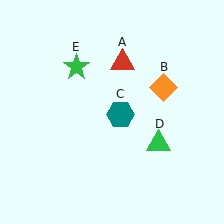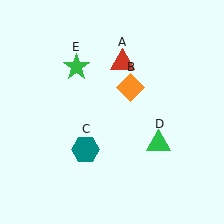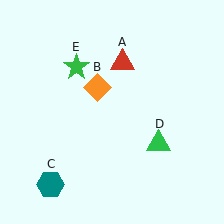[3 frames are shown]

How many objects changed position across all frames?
2 objects changed position: orange diamond (object B), teal hexagon (object C).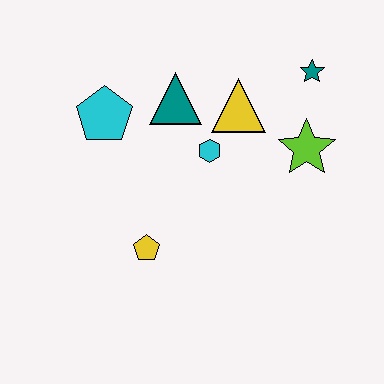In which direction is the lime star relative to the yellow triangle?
The lime star is to the right of the yellow triangle.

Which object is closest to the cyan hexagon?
The yellow triangle is closest to the cyan hexagon.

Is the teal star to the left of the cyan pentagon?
No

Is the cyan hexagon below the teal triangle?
Yes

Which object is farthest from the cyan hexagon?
The teal star is farthest from the cyan hexagon.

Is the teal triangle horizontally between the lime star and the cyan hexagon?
No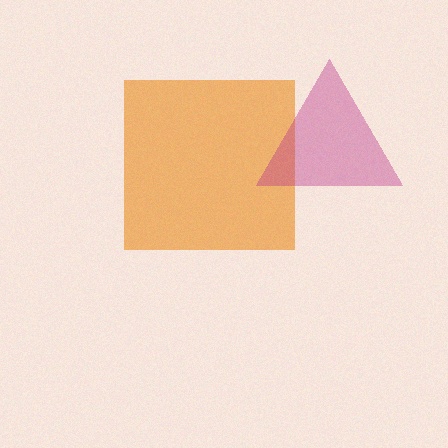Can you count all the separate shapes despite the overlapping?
Yes, there are 2 separate shapes.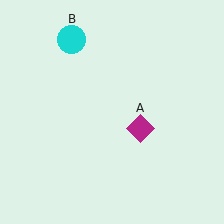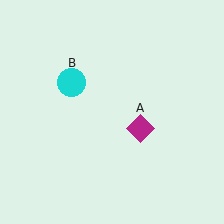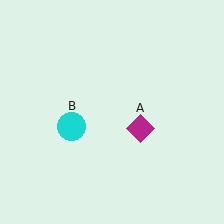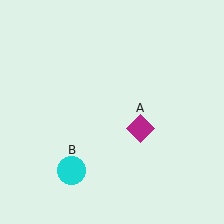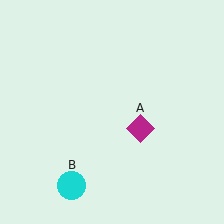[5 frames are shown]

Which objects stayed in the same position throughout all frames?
Magenta diamond (object A) remained stationary.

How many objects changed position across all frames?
1 object changed position: cyan circle (object B).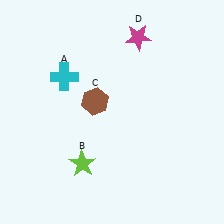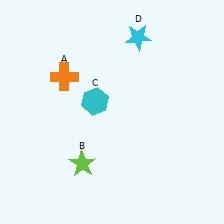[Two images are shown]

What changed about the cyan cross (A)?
In Image 1, A is cyan. In Image 2, it changed to orange.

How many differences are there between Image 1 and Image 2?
There are 3 differences between the two images.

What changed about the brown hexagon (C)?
In Image 1, C is brown. In Image 2, it changed to cyan.